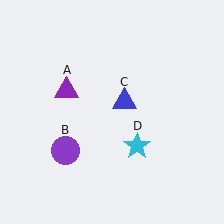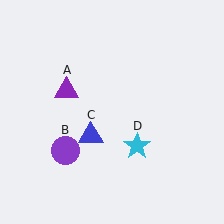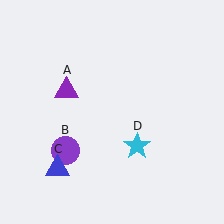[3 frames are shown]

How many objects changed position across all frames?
1 object changed position: blue triangle (object C).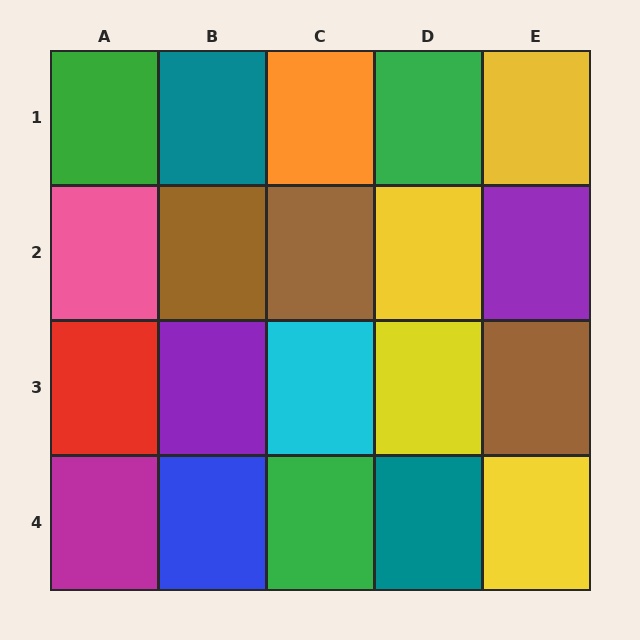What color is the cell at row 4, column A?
Magenta.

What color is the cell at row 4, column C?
Green.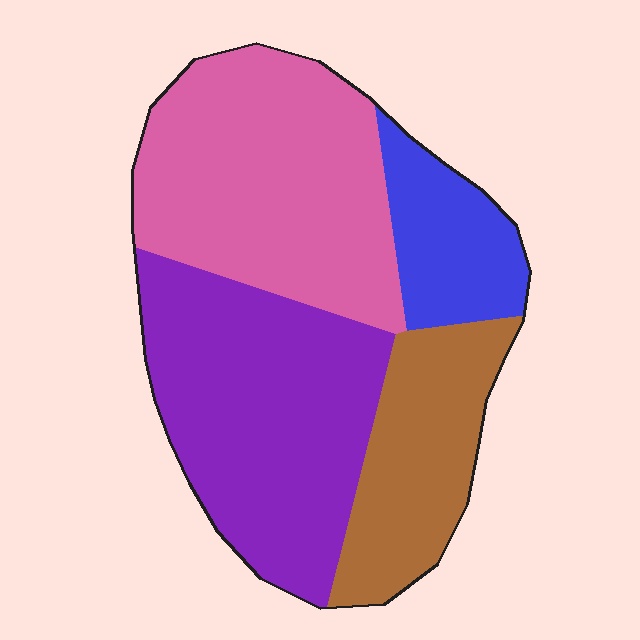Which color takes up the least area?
Blue, at roughly 10%.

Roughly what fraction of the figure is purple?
Purple covers 35% of the figure.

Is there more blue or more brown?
Brown.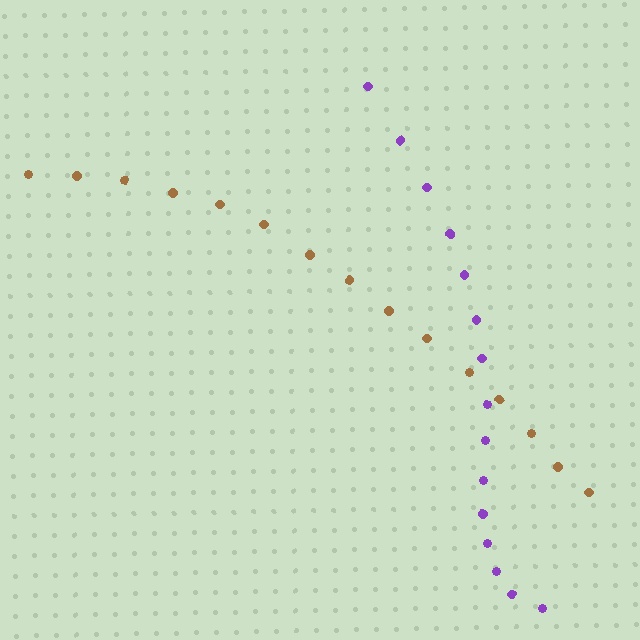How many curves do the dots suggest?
There are 2 distinct paths.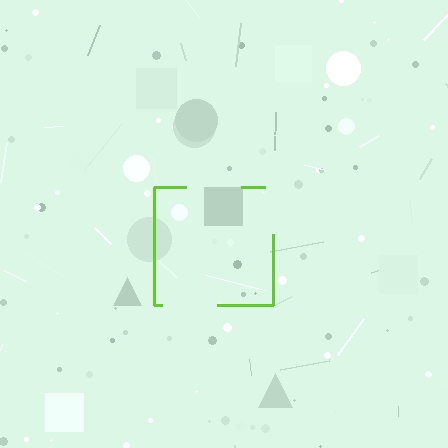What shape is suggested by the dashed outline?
The dashed outline suggests a square.